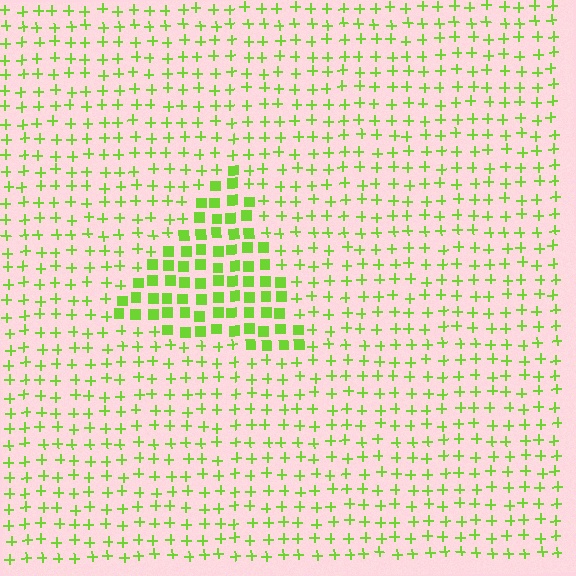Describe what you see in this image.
The image is filled with small lime elements arranged in a uniform grid. A triangle-shaped region contains squares, while the surrounding area contains plus signs. The boundary is defined purely by the change in element shape.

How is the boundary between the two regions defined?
The boundary is defined by a change in element shape: squares inside vs. plus signs outside. All elements share the same color and spacing.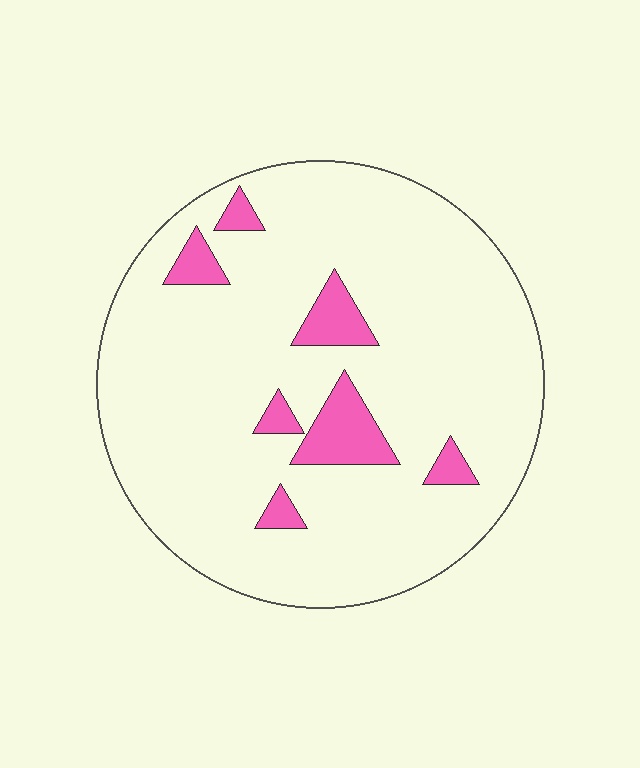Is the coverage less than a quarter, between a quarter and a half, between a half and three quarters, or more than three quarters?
Less than a quarter.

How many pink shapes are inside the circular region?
7.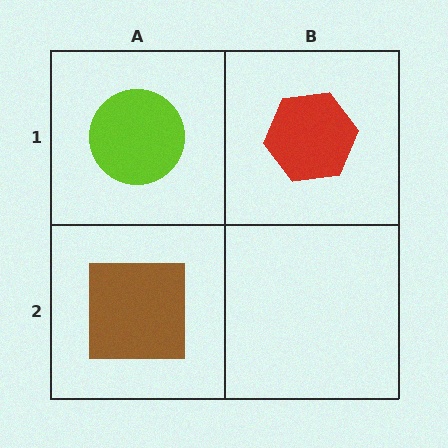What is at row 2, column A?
A brown square.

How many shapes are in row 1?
2 shapes.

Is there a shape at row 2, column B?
No, that cell is empty.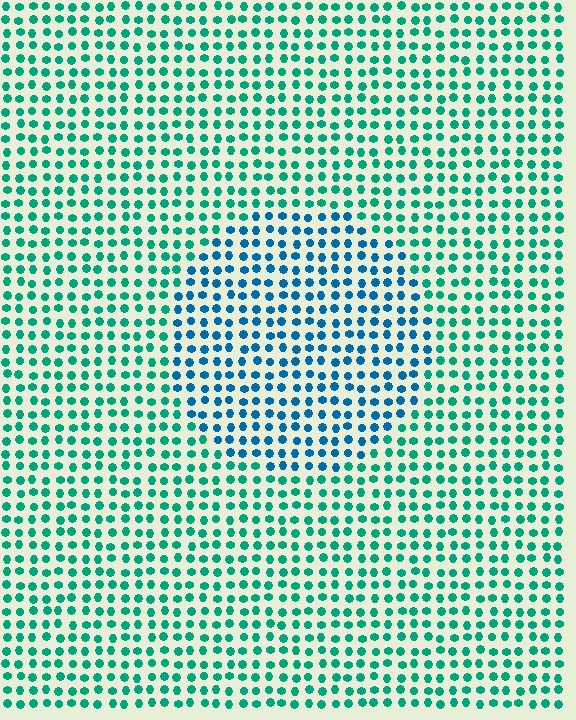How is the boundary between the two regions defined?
The boundary is defined purely by a slight shift in hue (about 36 degrees). Spacing, size, and orientation are identical on both sides.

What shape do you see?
I see a circle.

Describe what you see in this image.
The image is filled with small teal elements in a uniform arrangement. A circle-shaped region is visible where the elements are tinted to a slightly different hue, forming a subtle color boundary.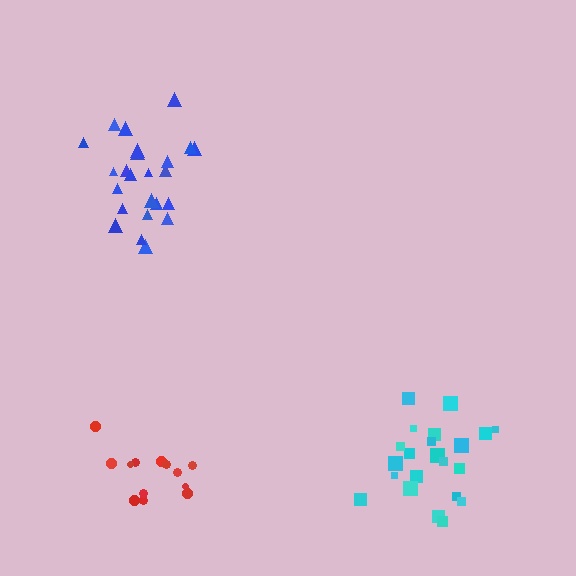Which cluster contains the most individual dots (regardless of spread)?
Blue (24).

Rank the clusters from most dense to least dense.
cyan, blue, red.